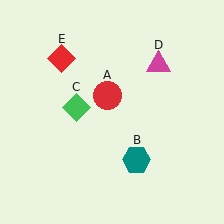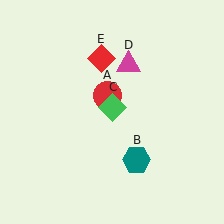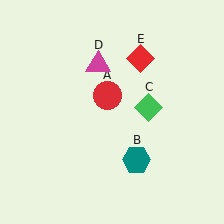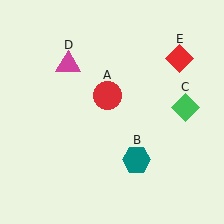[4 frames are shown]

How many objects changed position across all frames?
3 objects changed position: green diamond (object C), magenta triangle (object D), red diamond (object E).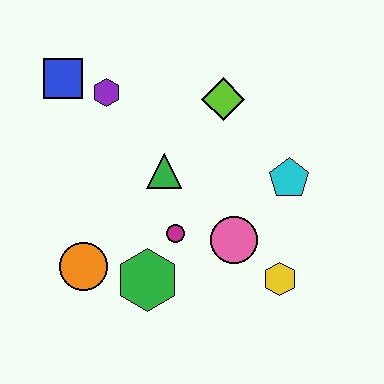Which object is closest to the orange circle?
The green hexagon is closest to the orange circle.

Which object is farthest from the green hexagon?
The blue square is farthest from the green hexagon.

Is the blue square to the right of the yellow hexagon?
No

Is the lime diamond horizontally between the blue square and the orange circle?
No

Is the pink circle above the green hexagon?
Yes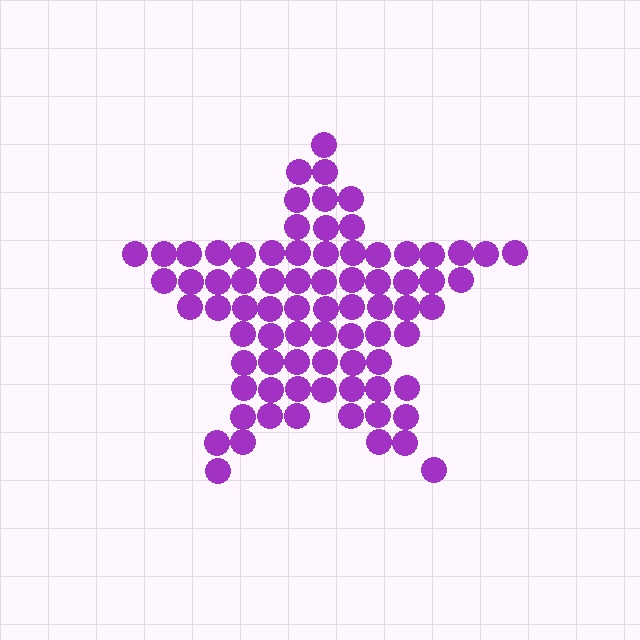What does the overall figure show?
The overall figure shows a star.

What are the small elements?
The small elements are circles.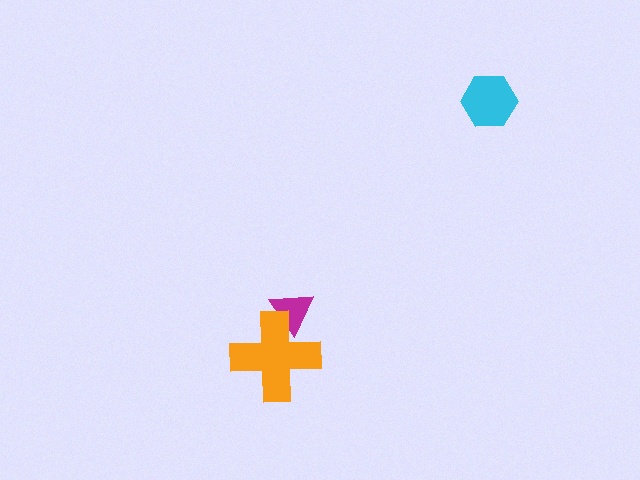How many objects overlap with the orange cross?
1 object overlaps with the orange cross.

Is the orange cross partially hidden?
No, no other shape covers it.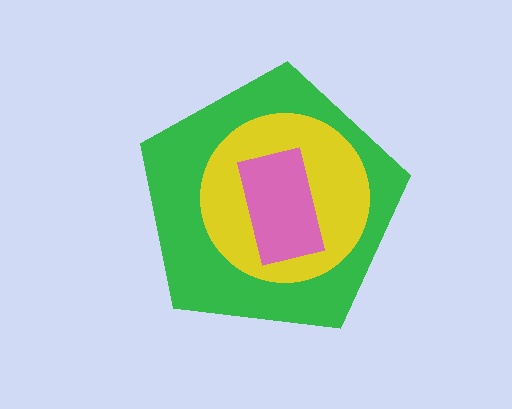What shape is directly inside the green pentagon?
The yellow circle.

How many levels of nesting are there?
3.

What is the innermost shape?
The pink rectangle.